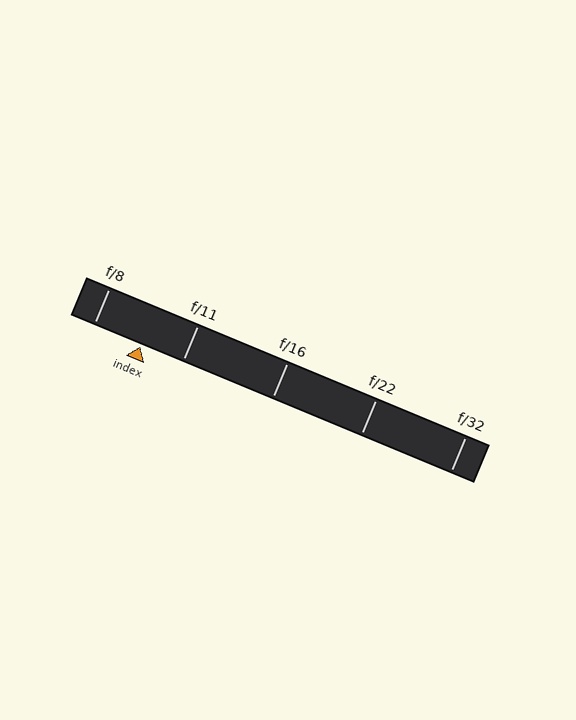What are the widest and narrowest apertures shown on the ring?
The widest aperture shown is f/8 and the narrowest is f/32.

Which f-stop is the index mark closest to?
The index mark is closest to f/11.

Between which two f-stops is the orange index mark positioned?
The index mark is between f/8 and f/11.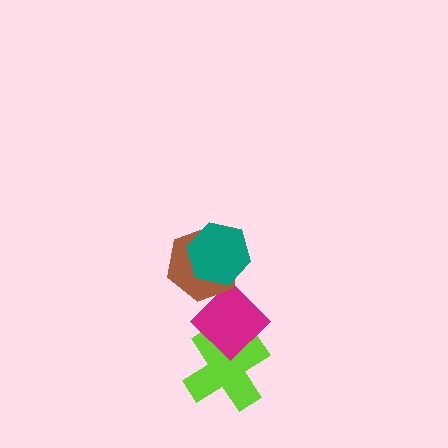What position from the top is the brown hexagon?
The brown hexagon is 2nd from the top.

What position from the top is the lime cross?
The lime cross is 4th from the top.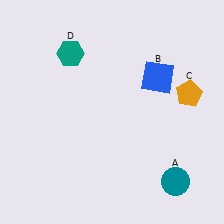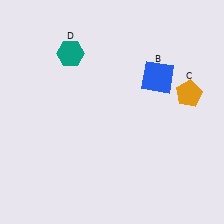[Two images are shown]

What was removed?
The teal circle (A) was removed in Image 2.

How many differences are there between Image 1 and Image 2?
There is 1 difference between the two images.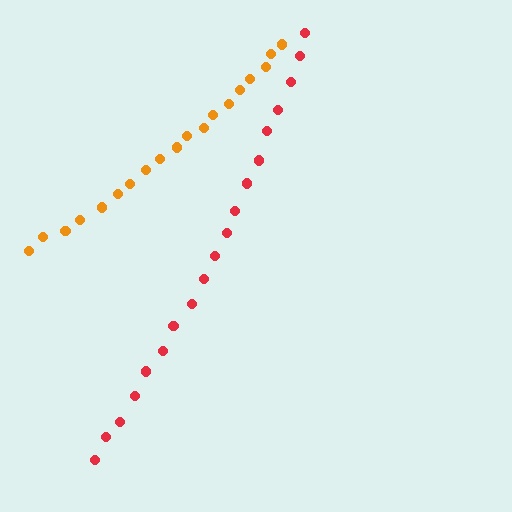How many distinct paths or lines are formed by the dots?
There are 2 distinct paths.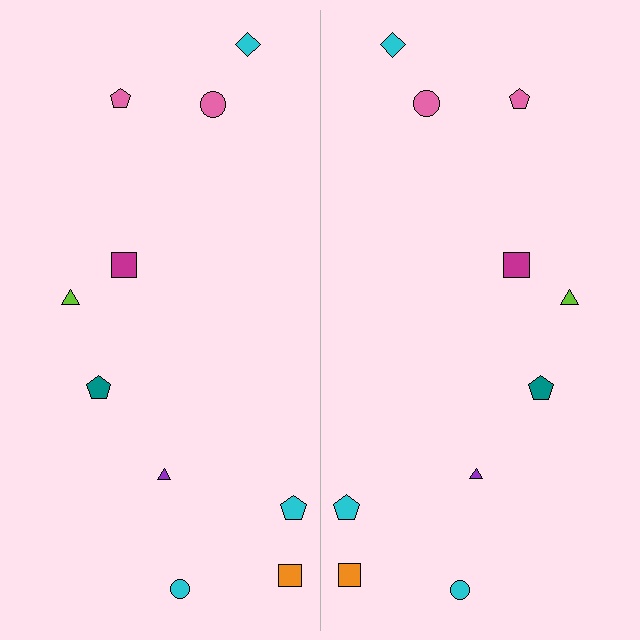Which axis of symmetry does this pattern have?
The pattern has a vertical axis of symmetry running through the center of the image.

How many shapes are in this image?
There are 20 shapes in this image.